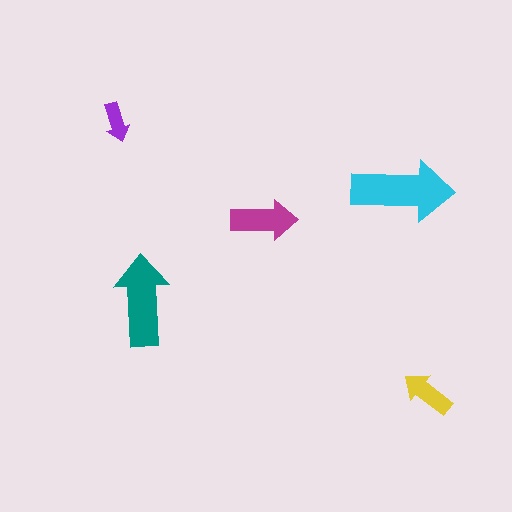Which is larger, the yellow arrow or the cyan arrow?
The cyan one.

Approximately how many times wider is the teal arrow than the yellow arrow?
About 1.5 times wider.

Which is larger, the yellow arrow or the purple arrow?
The yellow one.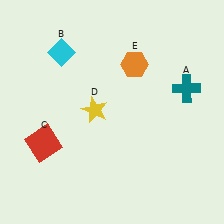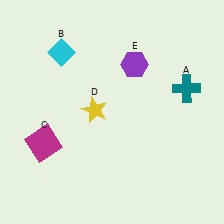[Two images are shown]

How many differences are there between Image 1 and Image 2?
There are 2 differences between the two images.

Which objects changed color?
C changed from red to magenta. E changed from orange to purple.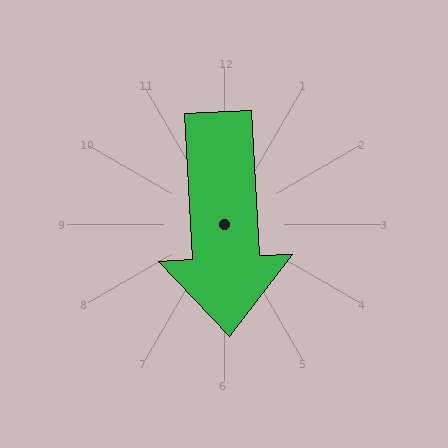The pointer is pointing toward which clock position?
Roughly 6 o'clock.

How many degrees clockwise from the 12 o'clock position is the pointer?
Approximately 177 degrees.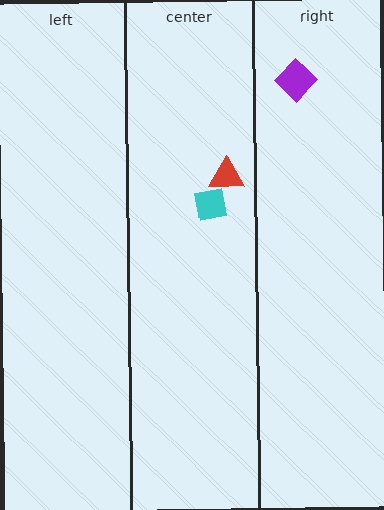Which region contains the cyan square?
The center region.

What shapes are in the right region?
The purple diamond.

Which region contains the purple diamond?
The right region.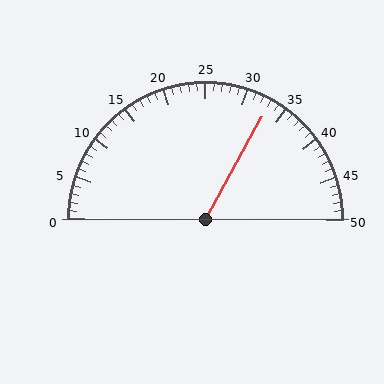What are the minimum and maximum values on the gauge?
The gauge ranges from 0 to 50.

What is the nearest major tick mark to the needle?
The nearest major tick mark is 35.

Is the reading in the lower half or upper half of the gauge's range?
The reading is in the upper half of the range (0 to 50).